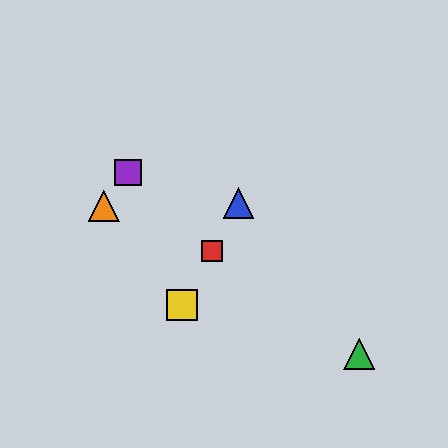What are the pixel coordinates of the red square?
The red square is at (212, 251).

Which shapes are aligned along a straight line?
The red square, the blue triangle, the yellow square are aligned along a straight line.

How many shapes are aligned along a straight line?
3 shapes (the red square, the blue triangle, the yellow square) are aligned along a straight line.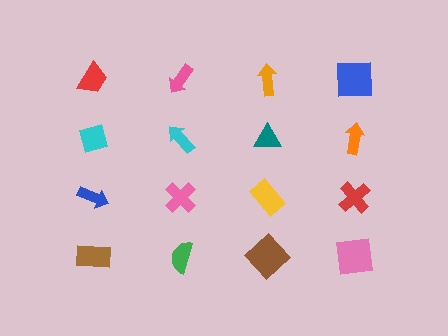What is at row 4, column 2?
A green semicircle.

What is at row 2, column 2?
A cyan arrow.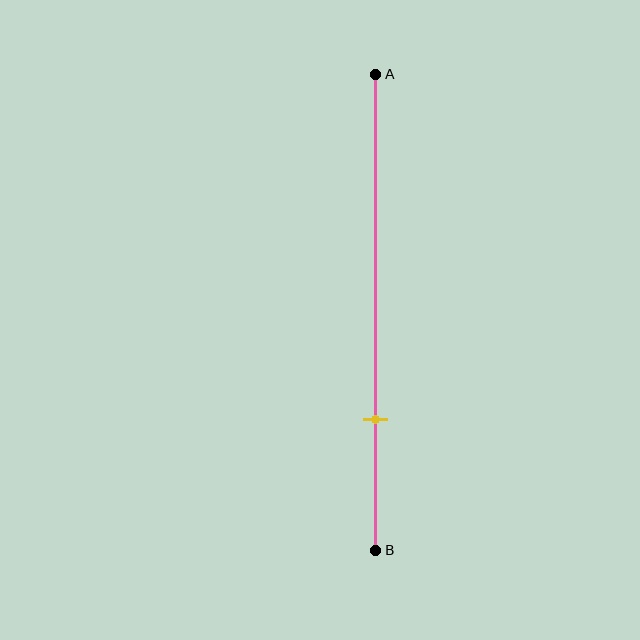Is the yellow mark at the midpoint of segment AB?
No, the mark is at about 75% from A, not at the 50% midpoint.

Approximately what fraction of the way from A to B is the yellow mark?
The yellow mark is approximately 75% of the way from A to B.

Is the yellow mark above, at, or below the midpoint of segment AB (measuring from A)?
The yellow mark is below the midpoint of segment AB.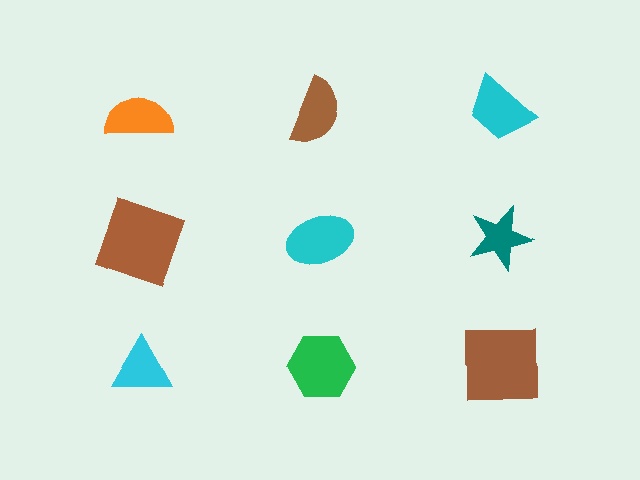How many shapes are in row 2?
3 shapes.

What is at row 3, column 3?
A brown square.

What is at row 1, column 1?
An orange semicircle.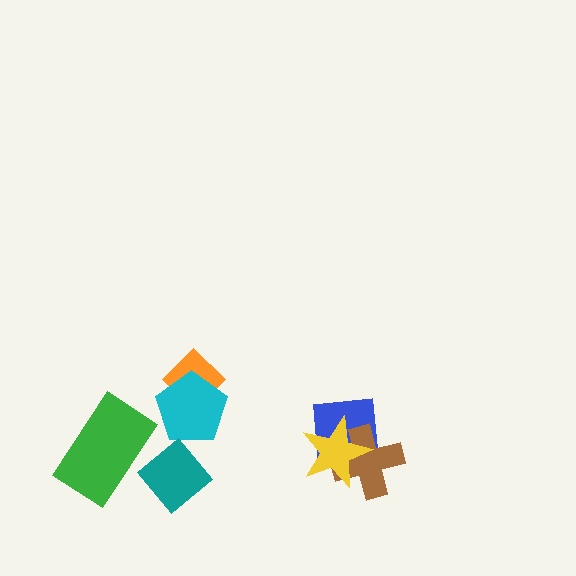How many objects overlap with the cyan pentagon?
1 object overlaps with the cyan pentagon.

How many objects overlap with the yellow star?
2 objects overlap with the yellow star.